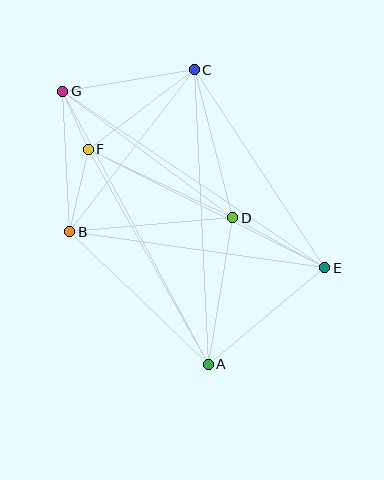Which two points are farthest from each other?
Points E and G are farthest from each other.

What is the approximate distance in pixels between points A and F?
The distance between A and F is approximately 246 pixels.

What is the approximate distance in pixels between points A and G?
The distance between A and G is approximately 310 pixels.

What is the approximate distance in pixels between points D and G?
The distance between D and G is approximately 212 pixels.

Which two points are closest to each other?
Points F and G are closest to each other.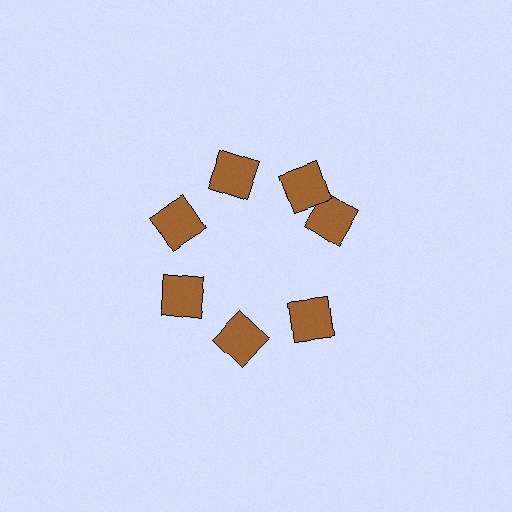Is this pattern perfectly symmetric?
No. The 7 brown squares are arranged in a ring, but one element near the 3 o'clock position is rotated out of alignment along the ring, breaking the 7-fold rotational symmetry.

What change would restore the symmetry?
The symmetry would be restored by rotating it back into even spacing with its neighbors so that all 7 squares sit at equal angles and equal distance from the center.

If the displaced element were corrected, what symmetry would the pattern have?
It would have 7-fold rotational symmetry — the pattern would map onto itself every 51 degrees.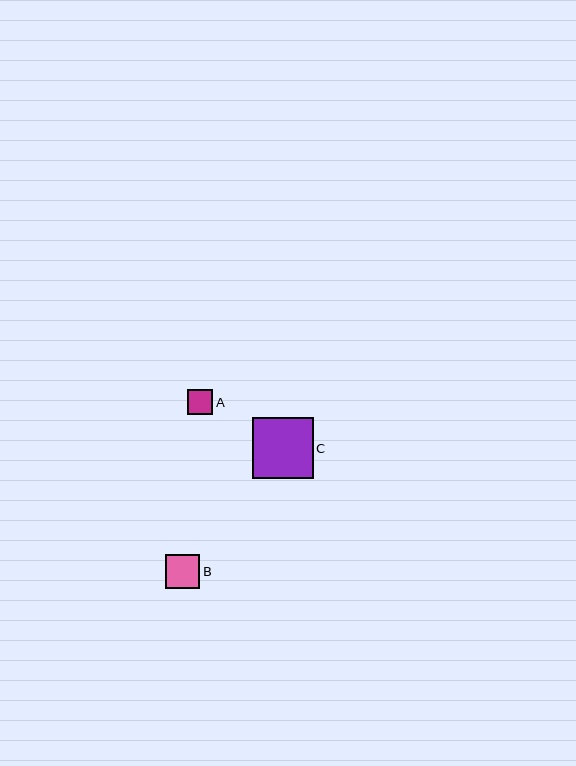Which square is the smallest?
Square A is the smallest with a size of approximately 25 pixels.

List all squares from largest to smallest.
From largest to smallest: C, B, A.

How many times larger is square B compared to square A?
Square B is approximately 1.4 times the size of square A.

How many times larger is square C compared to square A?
Square C is approximately 2.4 times the size of square A.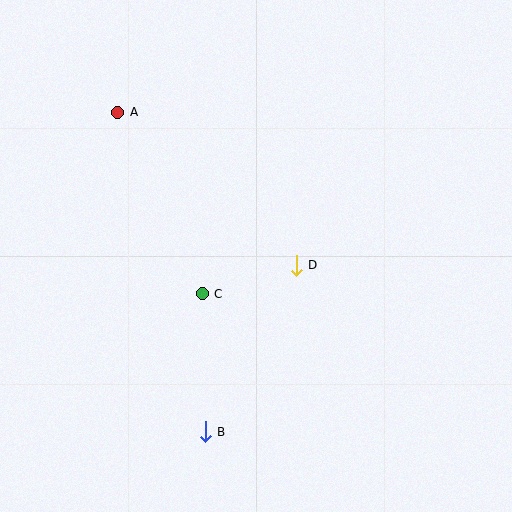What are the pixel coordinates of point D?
Point D is at (296, 265).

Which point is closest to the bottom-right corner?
Point B is closest to the bottom-right corner.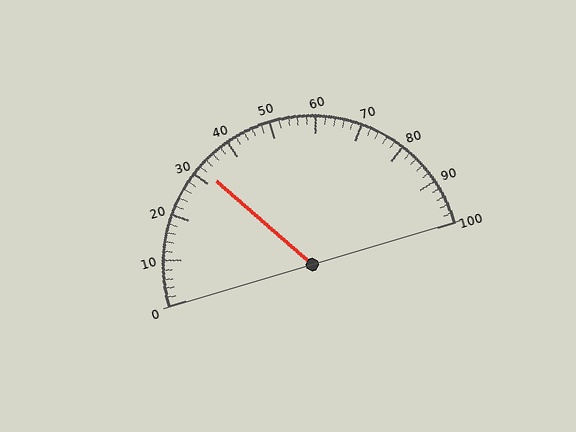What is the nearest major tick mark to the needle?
The nearest major tick mark is 30.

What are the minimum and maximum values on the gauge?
The gauge ranges from 0 to 100.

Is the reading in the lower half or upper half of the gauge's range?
The reading is in the lower half of the range (0 to 100).